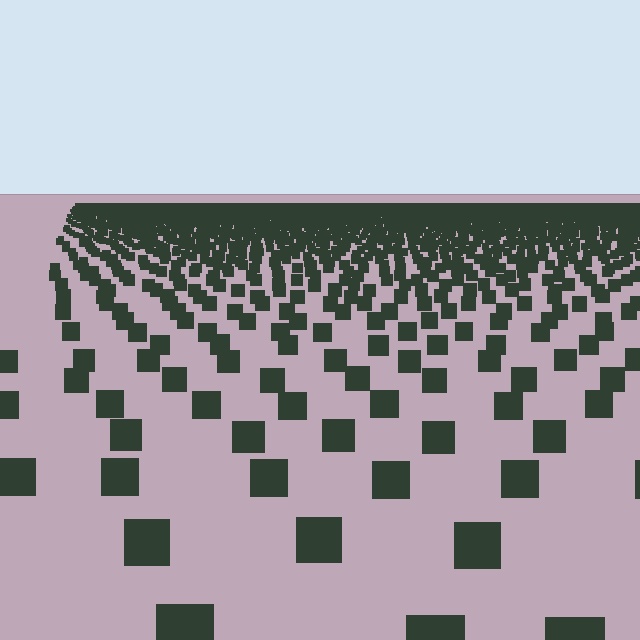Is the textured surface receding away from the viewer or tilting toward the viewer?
The surface is receding away from the viewer. Texture elements get smaller and denser toward the top.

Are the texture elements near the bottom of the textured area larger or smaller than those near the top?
Larger. Near the bottom, elements are closer to the viewer and appear at a bigger on-screen size.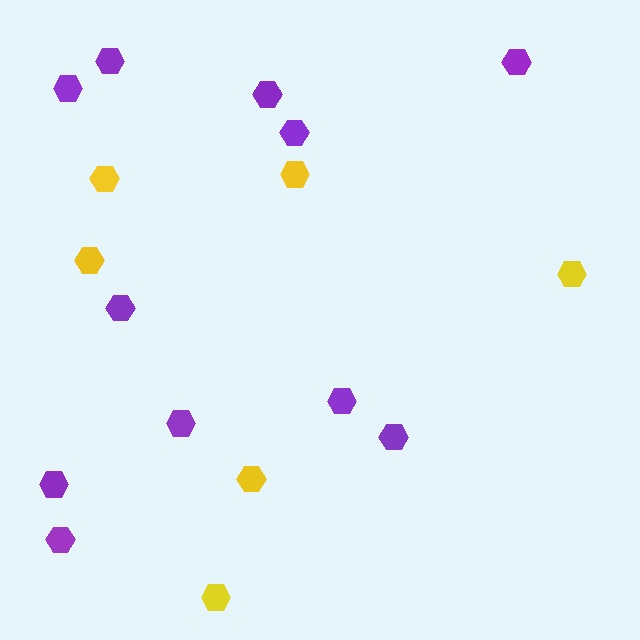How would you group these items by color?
There are 2 groups: one group of yellow hexagons (6) and one group of purple hexagons (11).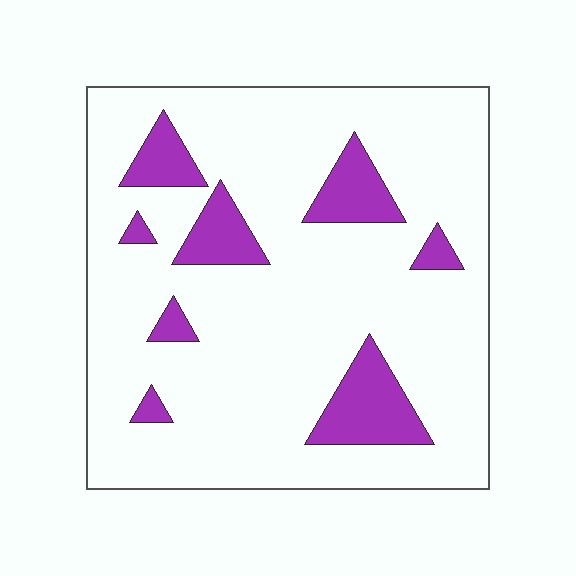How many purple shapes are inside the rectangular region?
8.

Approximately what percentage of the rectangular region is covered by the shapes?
Approximately 15%.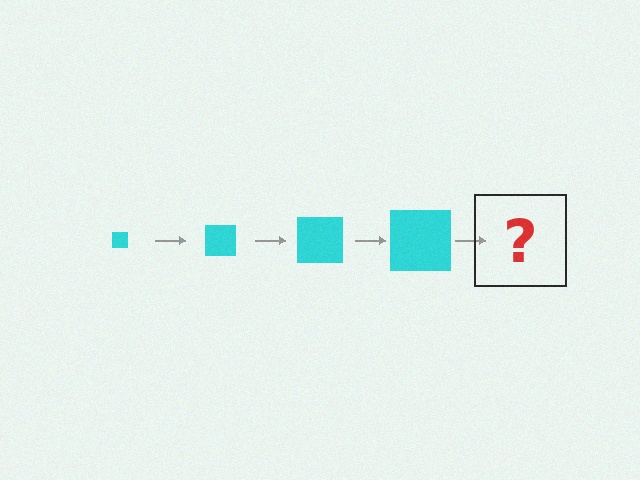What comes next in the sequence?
The next element should be a cyan square, larger than the previous one.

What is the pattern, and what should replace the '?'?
The pattern is that the square gets progressively larger each step. The '?' should be a cyan square, larger than the previous one.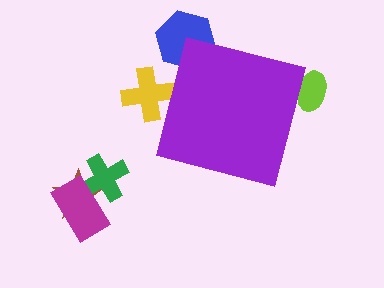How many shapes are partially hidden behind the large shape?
3 shapes are partially hidden.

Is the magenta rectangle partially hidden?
No, the magenta rectangle is fully visible.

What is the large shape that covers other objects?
A purple square.